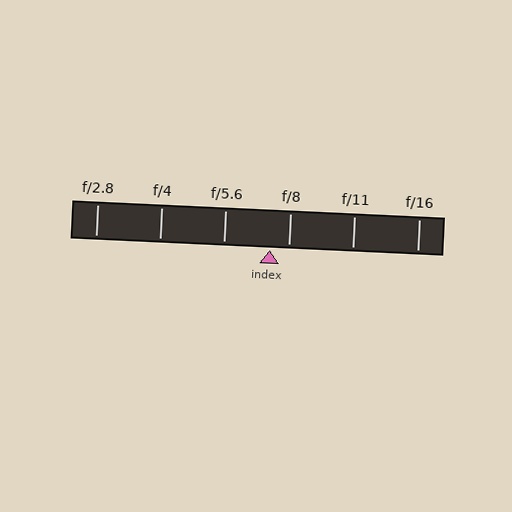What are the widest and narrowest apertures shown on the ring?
The widest aperture shown is f/2.8 and the narrowest is f/16.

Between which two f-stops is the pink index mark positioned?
The index mark is between f/5.6 and f/8.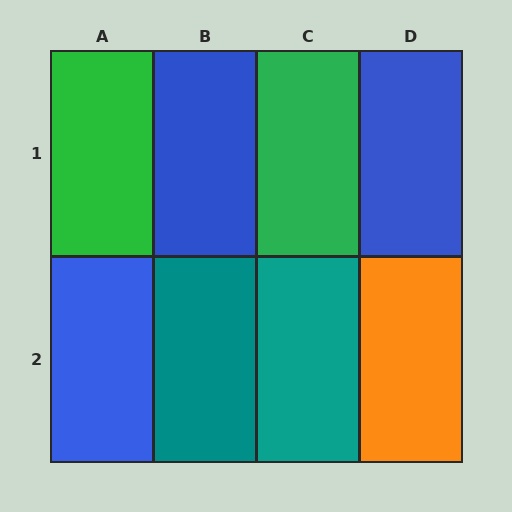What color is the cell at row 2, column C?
Teal.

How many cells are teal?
2 cells are teal.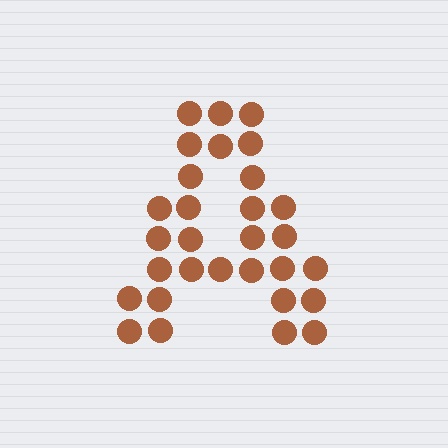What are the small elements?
The small elements are circles.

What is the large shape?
The large shape is the letter A.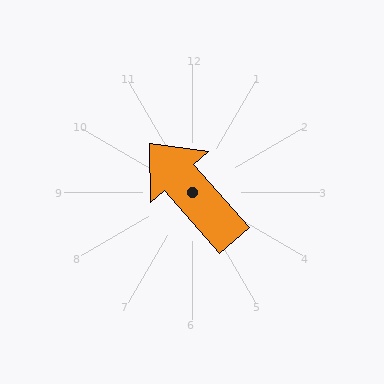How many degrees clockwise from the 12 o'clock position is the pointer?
Approximately 319 degrees.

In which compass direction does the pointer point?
Northwest.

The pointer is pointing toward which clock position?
Roughly 11 o'clock.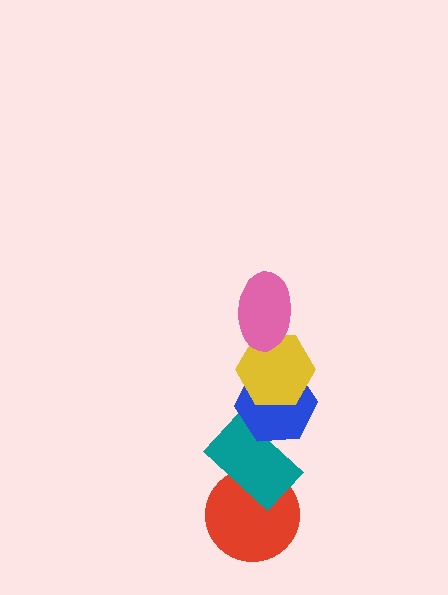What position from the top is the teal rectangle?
The teal rectangle is 4th from the top.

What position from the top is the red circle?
The red circle is 5th from the top.